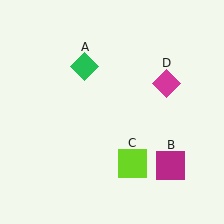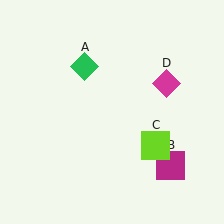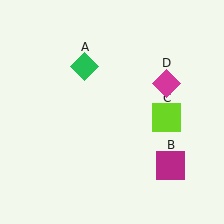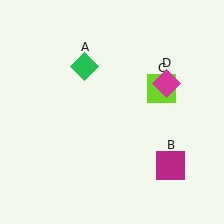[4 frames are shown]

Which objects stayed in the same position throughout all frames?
Green diamond (object A) and magenta square (object B) and magenta diamond (object D) remained stationary.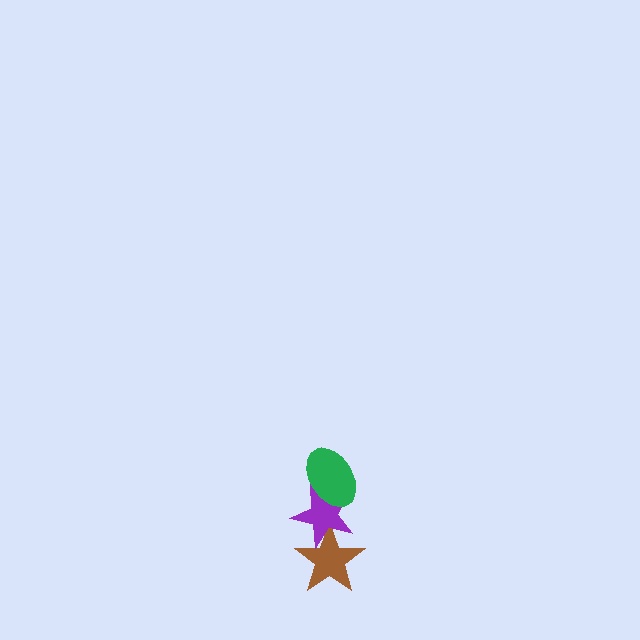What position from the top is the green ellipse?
The green ellipse is 1st from the top.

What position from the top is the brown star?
The brown star is 3rd from the top.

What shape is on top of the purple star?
The green ellipse is on top of the purple star.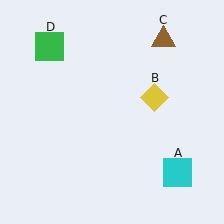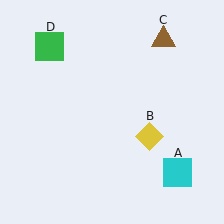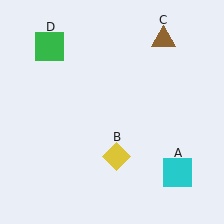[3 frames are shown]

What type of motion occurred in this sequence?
The yellow diamond (object B) rotated clockwise around the center of the scene.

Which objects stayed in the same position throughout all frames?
Cyan square (object A) and brown triangle (object C) and green square (object D) remained stationary.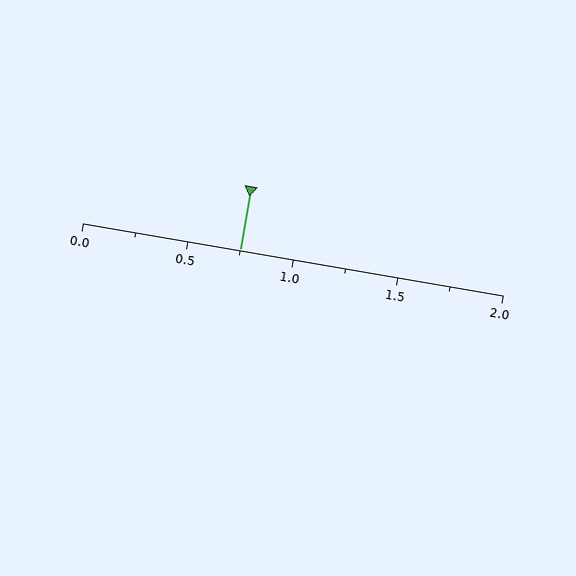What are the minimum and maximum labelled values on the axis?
The axis runs from 0.0 to 2.0.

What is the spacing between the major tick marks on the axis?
The major ticks are spaced 0.5 apart.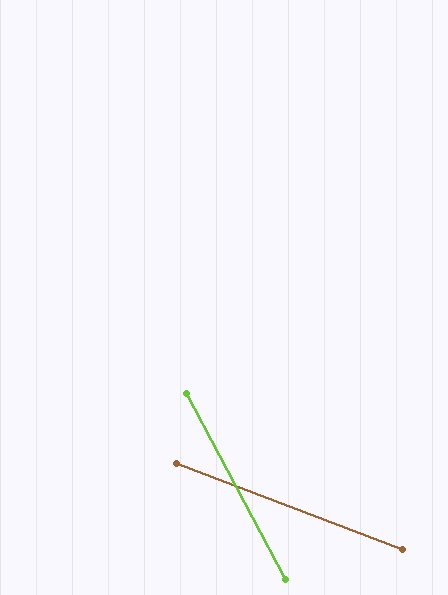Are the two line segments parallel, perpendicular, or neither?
Neither parallel nor perpendicular — they differ by about 41°.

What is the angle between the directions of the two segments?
Approximately 41 degrees.